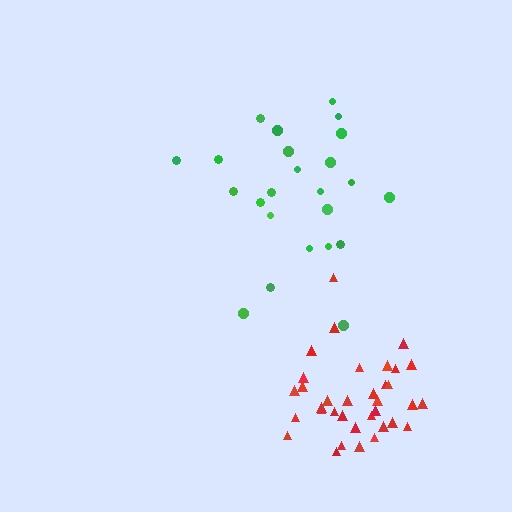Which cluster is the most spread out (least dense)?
Green.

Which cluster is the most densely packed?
Red.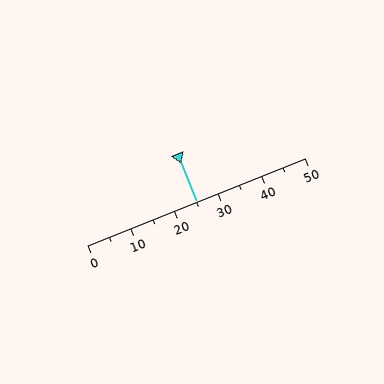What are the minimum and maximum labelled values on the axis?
The axis runs from 0 to 50.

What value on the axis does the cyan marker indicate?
The marker indicates approximately 25.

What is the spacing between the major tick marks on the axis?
The major ticks are spaced 10 apart.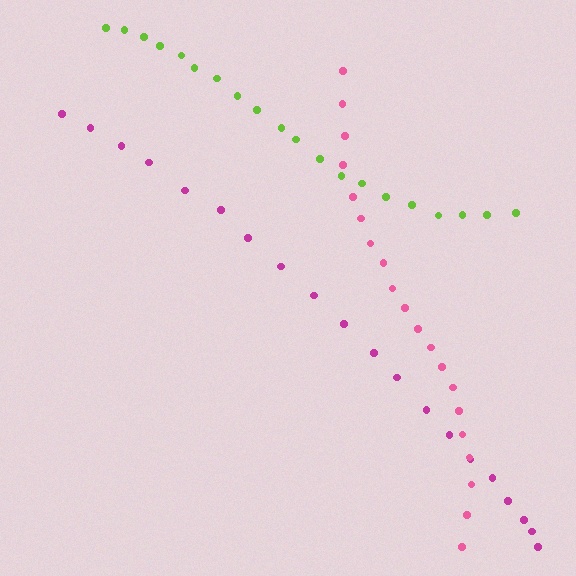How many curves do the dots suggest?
There are 3 distinct paths.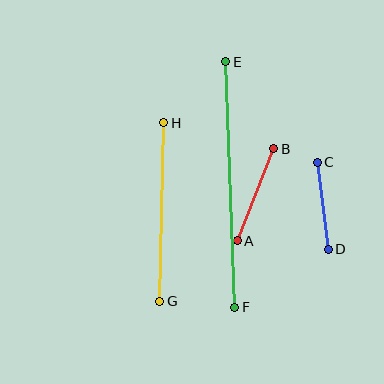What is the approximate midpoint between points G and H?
The midpoint is at approximately (162, 212) pixels.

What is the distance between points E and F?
The distance is approximately 246 pixels.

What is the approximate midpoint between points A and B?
The midpoint is at approximately (255, 195) pixels.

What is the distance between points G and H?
The distance is approximately 179 pixels.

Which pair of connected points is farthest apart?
Points E and F are farthest apart.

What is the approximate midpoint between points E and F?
The midpoint is at approximately (230, 185) pixels.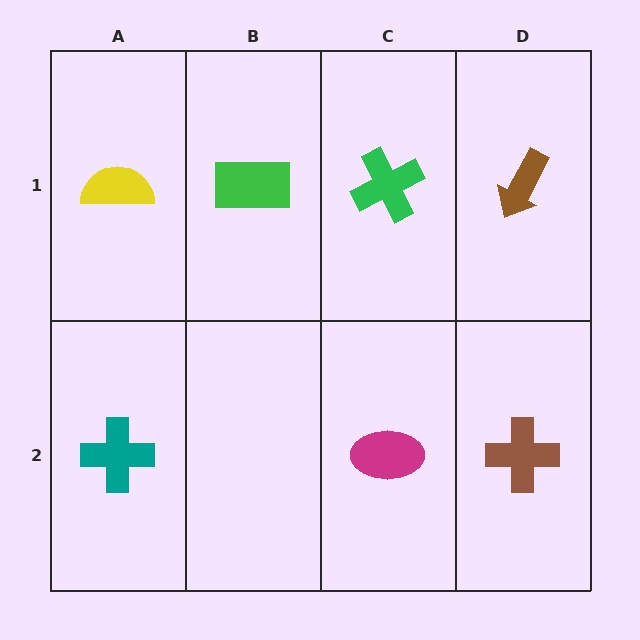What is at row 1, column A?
A yellow semicircle.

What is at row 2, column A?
A teal cross.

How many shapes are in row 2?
3 shapes.